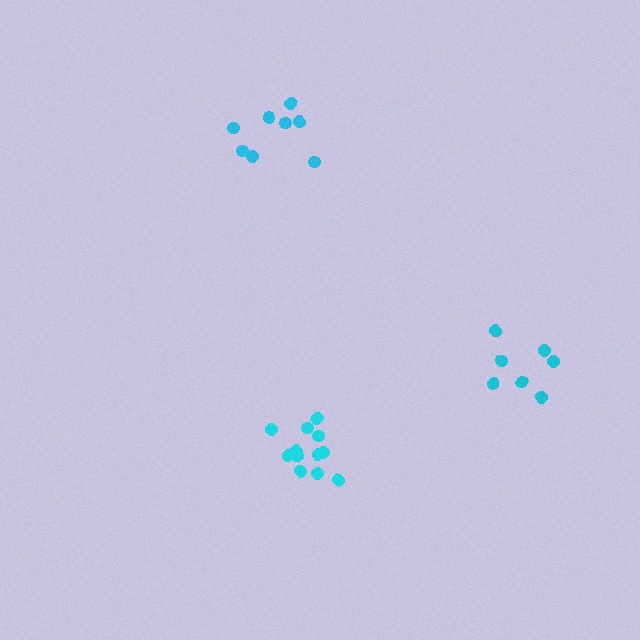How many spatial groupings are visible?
There are 3 spatial groupings.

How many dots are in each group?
Group 1: 12 dots, Group 2: 8 dots, Group 3: 7 dots (27 total).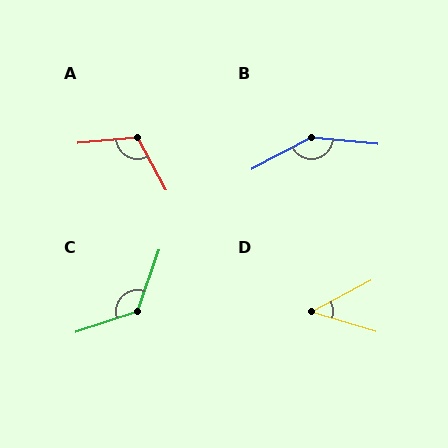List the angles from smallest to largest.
D (45°), A (113°), C (127°), B (146°).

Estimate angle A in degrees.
Approximately 113 degrees.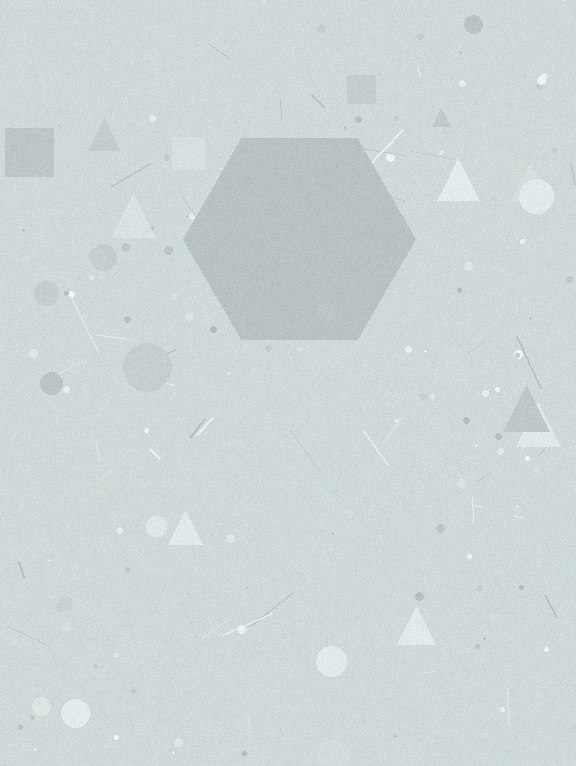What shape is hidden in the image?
A hexagon is hidden in the image.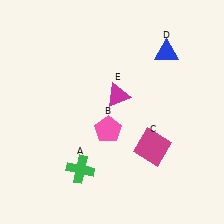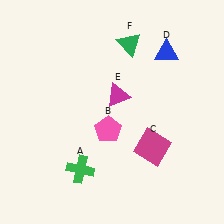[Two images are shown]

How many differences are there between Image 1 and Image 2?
There is 1 difference between the two images.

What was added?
A green triangle (F) was added in Image 2.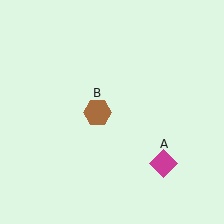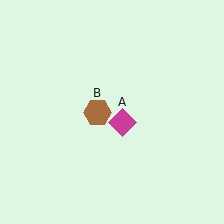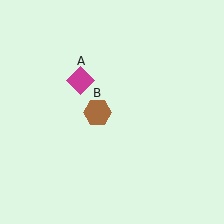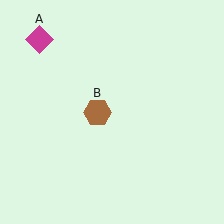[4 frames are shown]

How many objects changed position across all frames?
1 object changed position: magenta diamond (object A).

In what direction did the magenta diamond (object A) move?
The magenta diamond (object A) moved up and to the left.